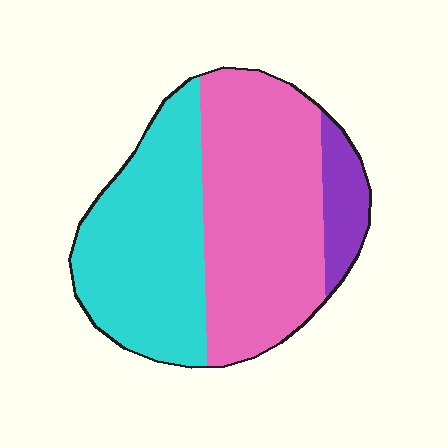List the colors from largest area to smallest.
From largest to smallest: pink, cyan, purple.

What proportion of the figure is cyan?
Cyan takes up between a third and a half of the figure.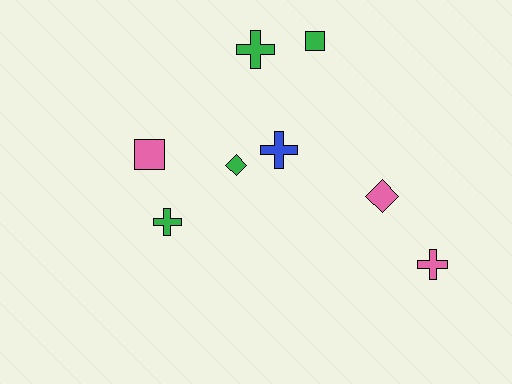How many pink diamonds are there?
There is 1 pink diamond.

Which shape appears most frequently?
Cross, with 4 objects.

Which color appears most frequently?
Green, with 4 objects.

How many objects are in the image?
There are 8 objects.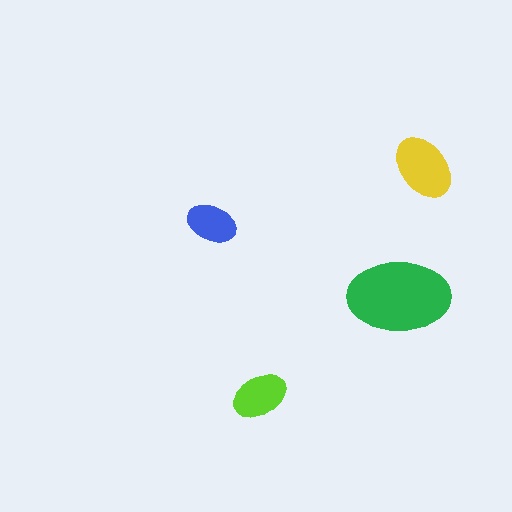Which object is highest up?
The yellow ellipse is topmost.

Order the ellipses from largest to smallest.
the green one, the yellow one, the lime one, the blue one.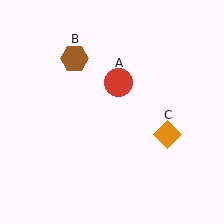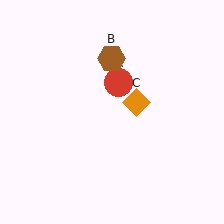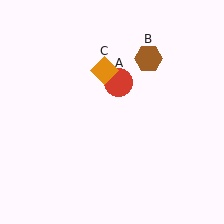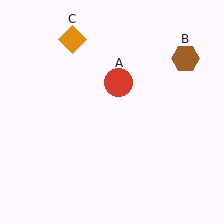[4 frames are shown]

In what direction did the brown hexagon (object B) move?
The brown hexagon (object B) moved right.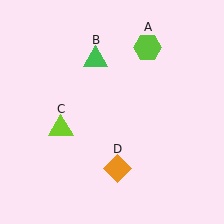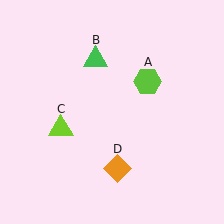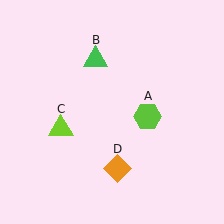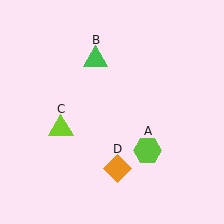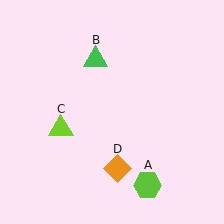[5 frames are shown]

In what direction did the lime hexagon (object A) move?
The lime hexagon (object A) moved down.